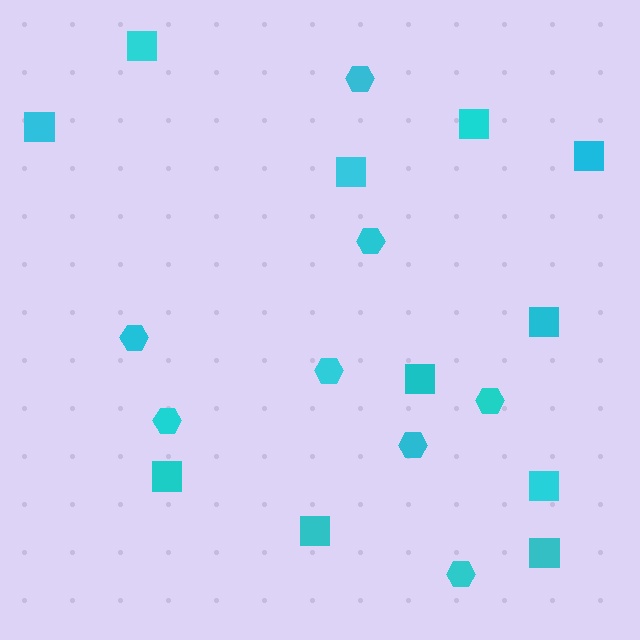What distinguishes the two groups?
There are 2 groups: one group of squares (11) and one group of hexagons (8).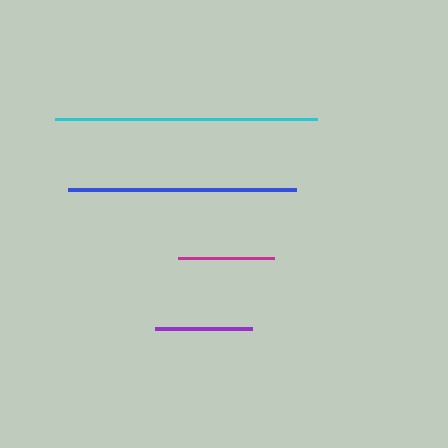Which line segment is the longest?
The cyan line is the longest at approximately 262 pixels.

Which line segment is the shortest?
The magenta line is the shortest at approximately 96 pixels.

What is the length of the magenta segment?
The magenta segment is approximately 96 pixels long.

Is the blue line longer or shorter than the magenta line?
The blue line is longer than the magenta line.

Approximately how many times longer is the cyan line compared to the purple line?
The cyan line is approximately 2.7 times the length of the purple line.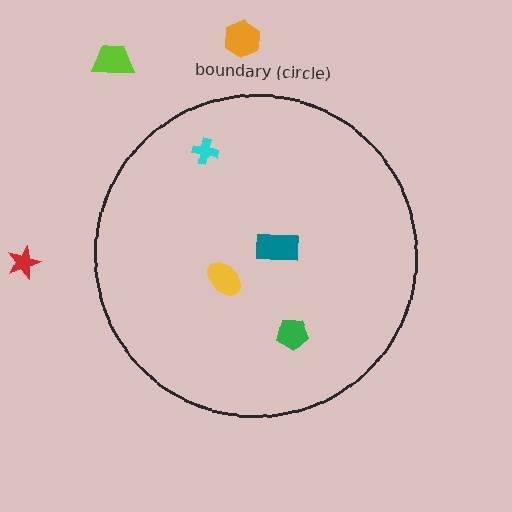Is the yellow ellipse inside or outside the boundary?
Inside.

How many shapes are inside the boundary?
4 inside, 3 outside.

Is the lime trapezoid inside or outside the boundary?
Outside.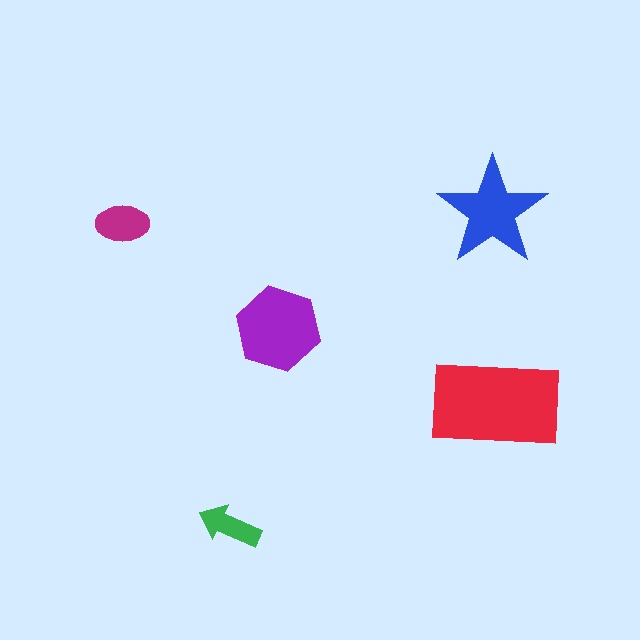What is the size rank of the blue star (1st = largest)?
3rd.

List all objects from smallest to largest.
The green arrow, the magenta ellipse, the blue star, the purple hexagon, the red rectangle.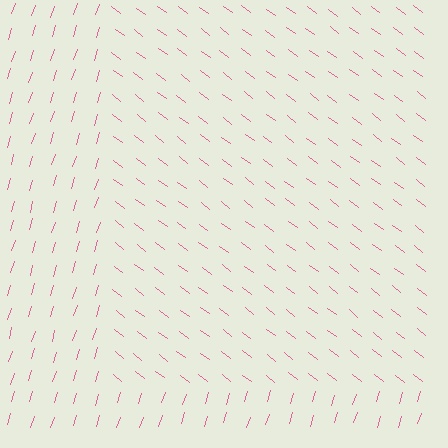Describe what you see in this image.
The image is filled with small pink line segments. A rectangle region in the image has lines oriented differently from the surrounding lines, creating a visible texture boundary.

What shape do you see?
I see a rectangle.